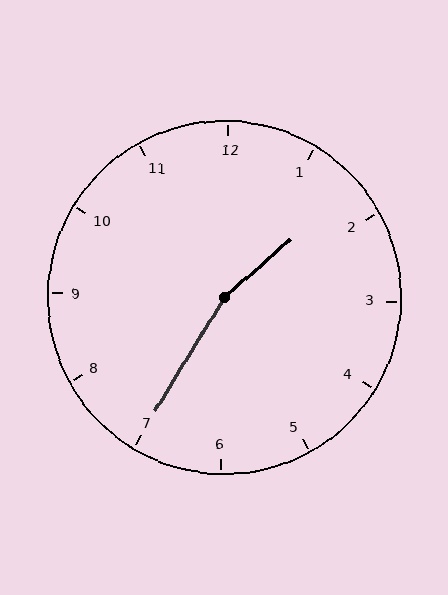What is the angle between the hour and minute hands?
Approximately 162 degrees.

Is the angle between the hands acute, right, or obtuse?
It is obtuse.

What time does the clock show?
1:35.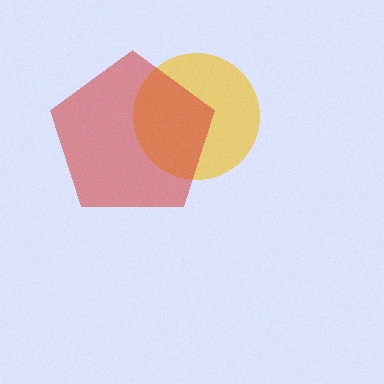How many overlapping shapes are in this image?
There are 2 overlapping shapes in the image.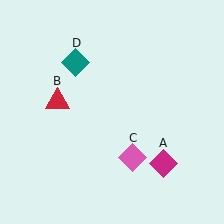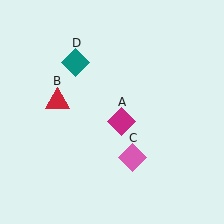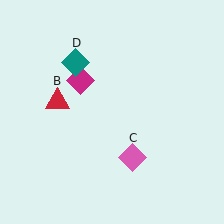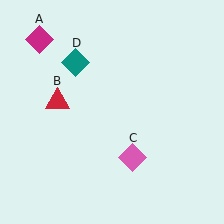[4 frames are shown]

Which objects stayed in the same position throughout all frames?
Red triangle (object B) and pink diamond (object C) and teal diamond (object D) remained stationary.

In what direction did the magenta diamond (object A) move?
The magenta diamond (object A) moved up and to the left.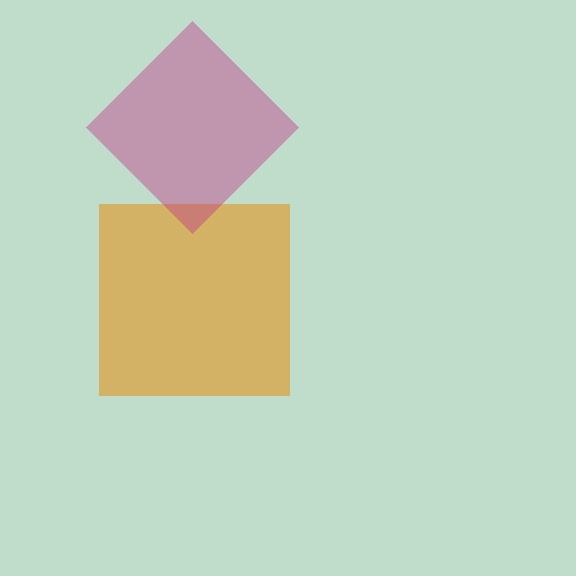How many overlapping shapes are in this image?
There are 2 overlapping shapes in the image.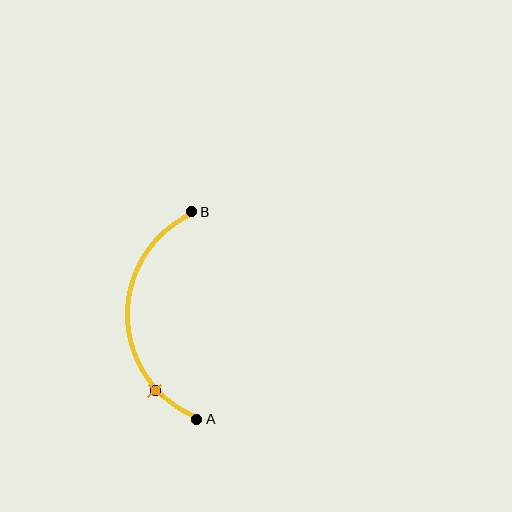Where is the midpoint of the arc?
The arc midpoint is the point on the curve farthest from the straight line joining A and B. It sits to the left of that line.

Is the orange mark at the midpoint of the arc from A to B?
No. The orange mark lies on the arc but is closer to endpoint A. The arc midpoint would be at the point on the curve equidistant along the arc from both A and B.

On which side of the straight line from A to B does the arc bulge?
The arc bulges to the left of the straight line connecting A and B.